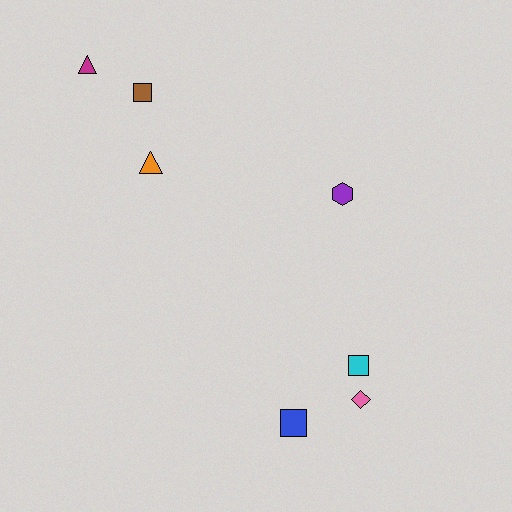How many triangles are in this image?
There are 2 triangles.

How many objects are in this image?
There are 7 objects.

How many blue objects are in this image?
There is 1 blue object.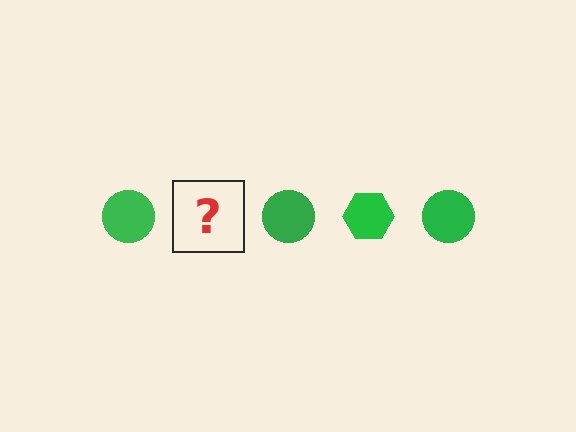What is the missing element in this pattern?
The missing element is a green hexagon.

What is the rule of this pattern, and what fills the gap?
The rule is that the pattern cycles through circle, hexagon shapes in green. The gap should be filled with a green hexagon.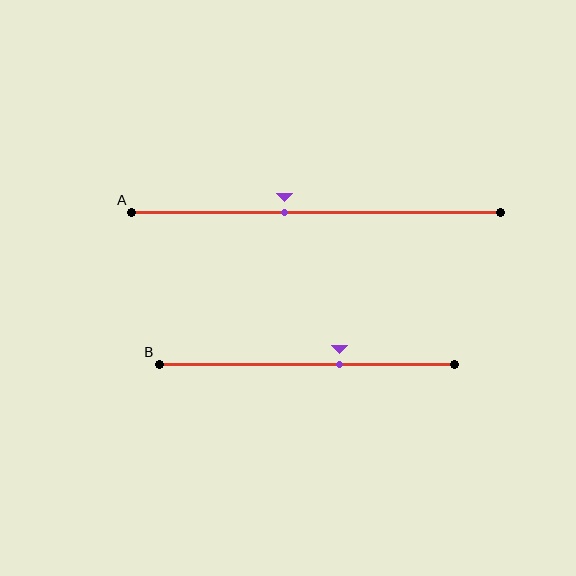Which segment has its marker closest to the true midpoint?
Segment A has its marker closest to the true midpoint.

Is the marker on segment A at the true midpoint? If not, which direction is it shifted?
No, the marker on segment A is shifted to the left by about 9% of the segment length.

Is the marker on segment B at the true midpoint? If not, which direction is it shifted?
No, the marker on segment B is shifted to the right by about 11% of the segment length.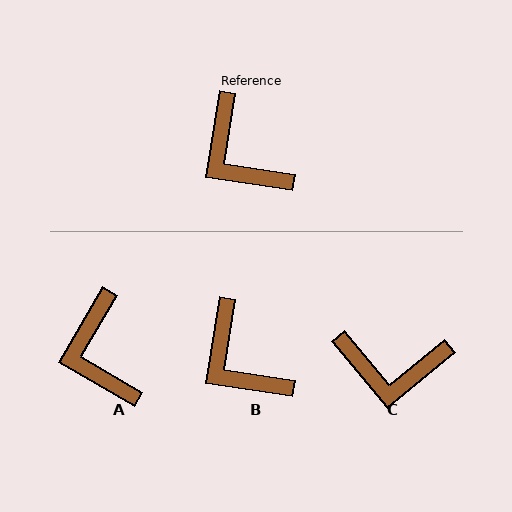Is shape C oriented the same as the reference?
No, it is off by about 49 degrees.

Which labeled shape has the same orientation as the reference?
B.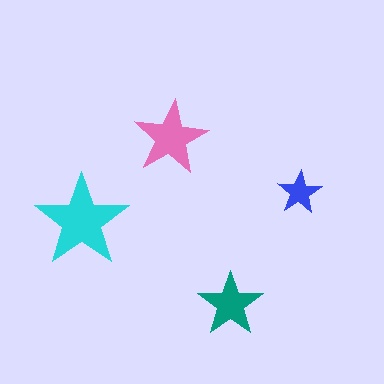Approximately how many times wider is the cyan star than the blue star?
About 2 times wider.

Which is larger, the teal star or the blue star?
The teal one.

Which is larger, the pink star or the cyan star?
The cyan one.